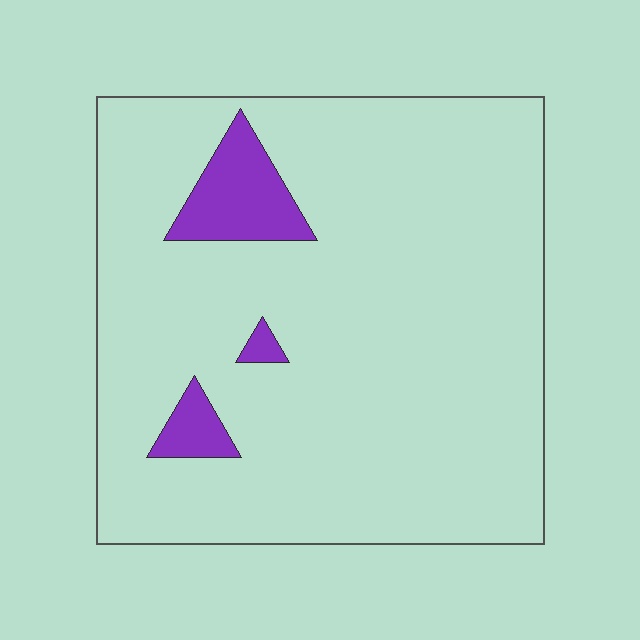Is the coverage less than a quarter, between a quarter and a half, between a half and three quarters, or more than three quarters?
Less than a quarter.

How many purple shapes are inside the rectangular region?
3.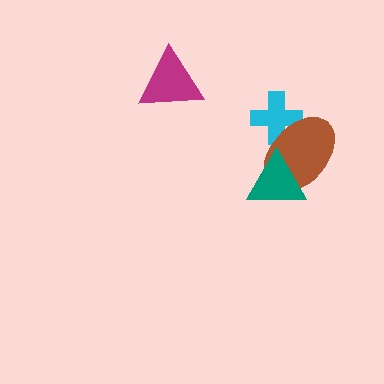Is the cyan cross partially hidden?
Yes, it is partially covered by another shape.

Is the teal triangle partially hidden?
No, no other shape covers it.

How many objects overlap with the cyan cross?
1 object overlaps with the cyan cross.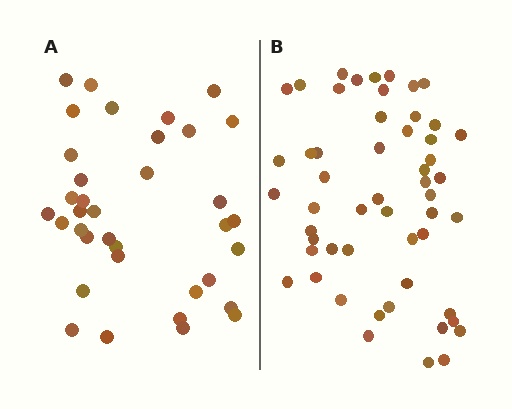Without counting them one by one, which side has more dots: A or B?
Region B (the right region) has more dots.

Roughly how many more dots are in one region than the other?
Region B has approximately 15 more dots than region A.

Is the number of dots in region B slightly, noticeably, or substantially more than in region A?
Region B has substantially more. The ratio is roughly 1.5 to 1.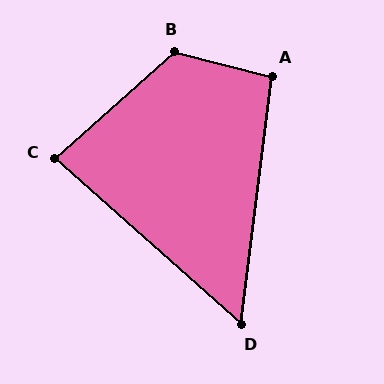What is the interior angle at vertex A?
Approximately 97 degrees (obtuse).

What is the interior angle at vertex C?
Approximately 83 degrees (acute).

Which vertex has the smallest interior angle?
D, at approximately 55 degrees.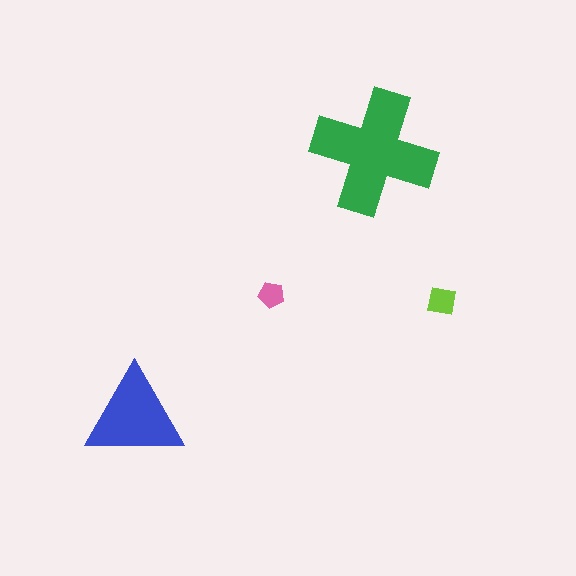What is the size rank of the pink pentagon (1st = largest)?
4th.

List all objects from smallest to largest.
The pink pentagon, the lime square, the blue triangle, the green cross.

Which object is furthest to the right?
The lime square is rightmost.